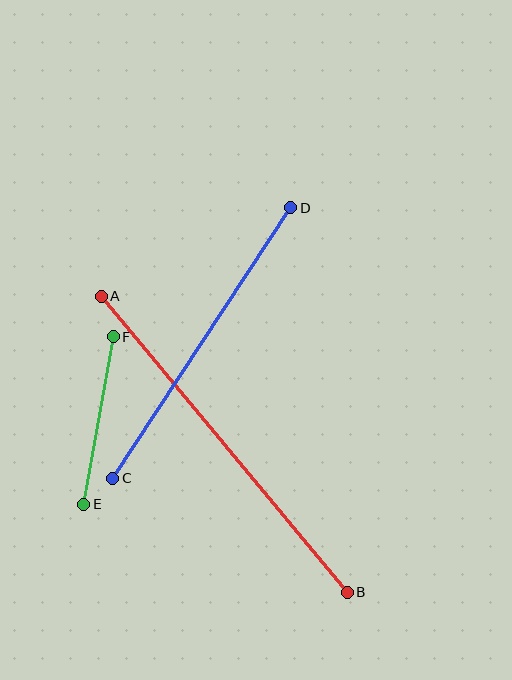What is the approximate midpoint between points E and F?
The midpoint is at approximately (98, 420) pixels.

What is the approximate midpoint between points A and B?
The midpoint is at approximately (224, 444) pixels.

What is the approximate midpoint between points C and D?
The midpoint is at approximately (202, 343) pixels.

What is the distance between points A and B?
The distance is approximately 385 pixels.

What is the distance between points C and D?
The distance is approximately 324 pixels.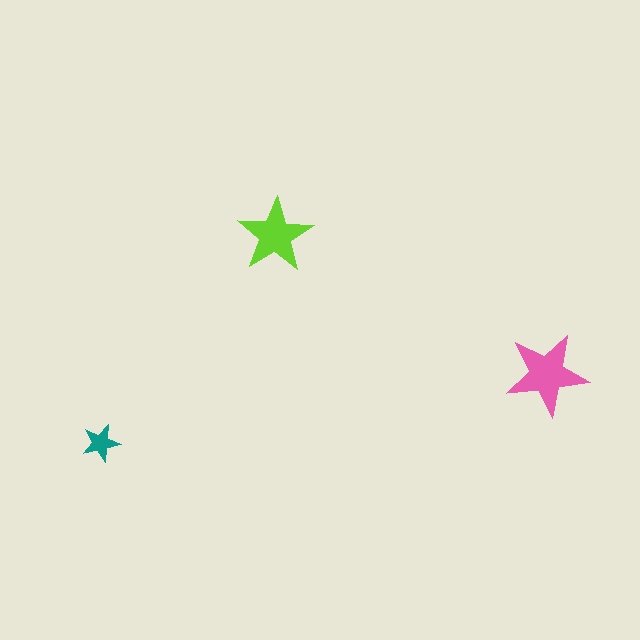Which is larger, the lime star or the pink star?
The pink one.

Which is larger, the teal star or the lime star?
The lime one.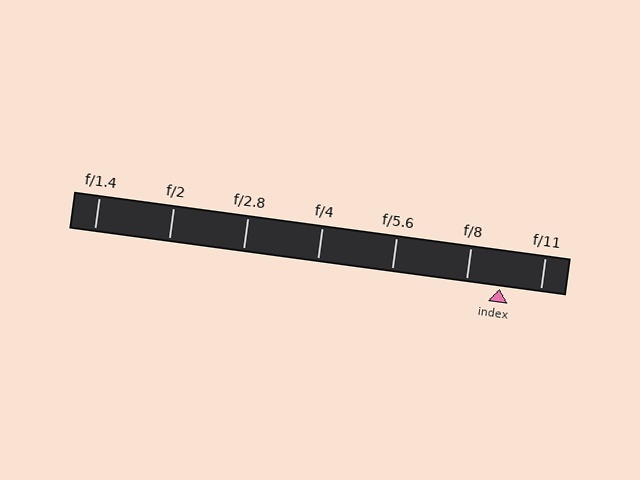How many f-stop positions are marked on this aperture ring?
There are 7 f-stop positions marked.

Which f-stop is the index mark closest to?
The index mark is closest to f/8.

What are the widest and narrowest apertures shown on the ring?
The widest aperture shown is f/1.4 and the narrowest is f/11.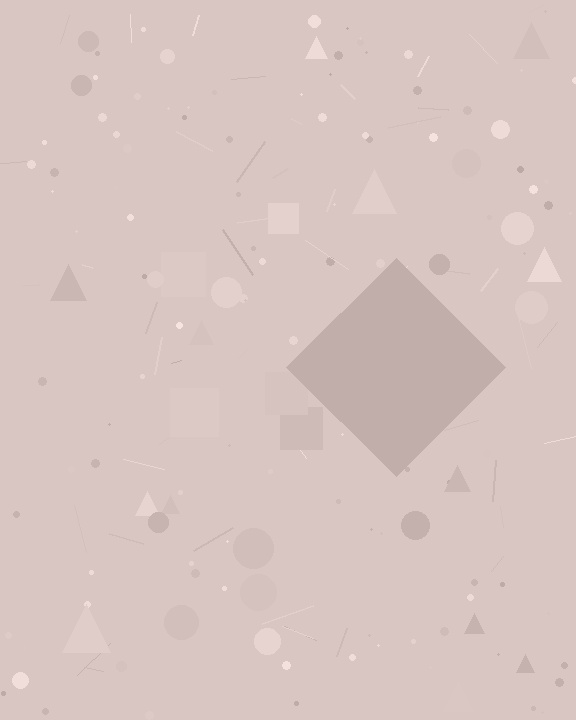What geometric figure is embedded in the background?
A diamond is embedded in the background.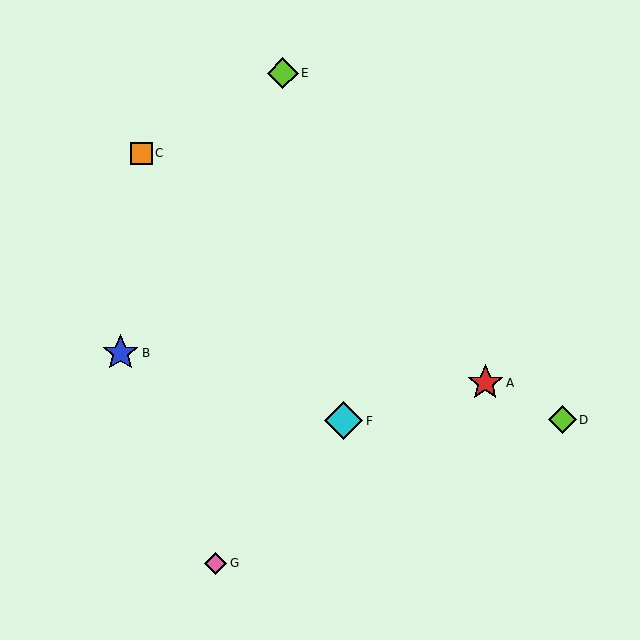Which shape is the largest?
The cyan diamond (labeled F) is the largest.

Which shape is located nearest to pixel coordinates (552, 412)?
The lime diamond (labeled D) at (562, 420) is nearest to that location.